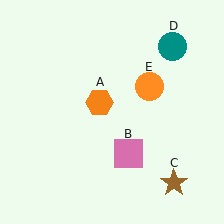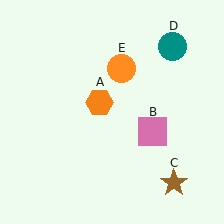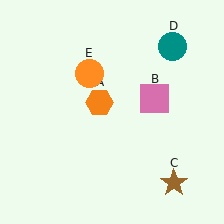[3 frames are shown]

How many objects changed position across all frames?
2 objects changed position: pink square (object B), orange circle (object E).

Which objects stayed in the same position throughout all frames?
Orange hexagon (object A) and brown star (object C) and teal circle (object D) remained stationary.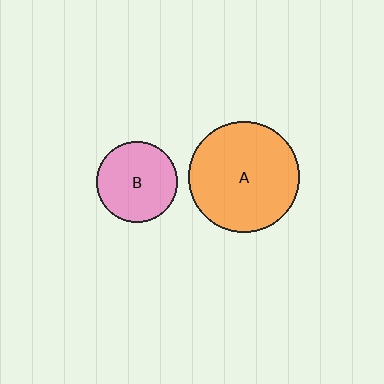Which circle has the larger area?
Circle A (orange).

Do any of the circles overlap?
No, none of the circles overlap.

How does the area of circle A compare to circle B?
Approximately 1.9 times.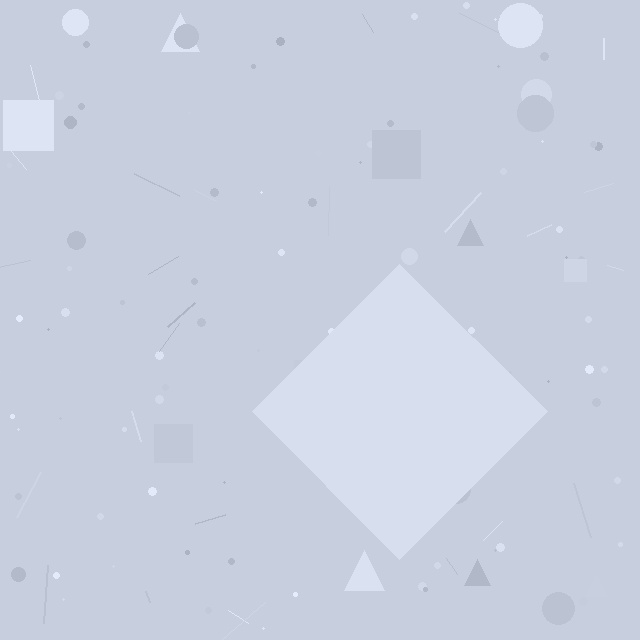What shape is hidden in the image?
A diamond is hidden in the image.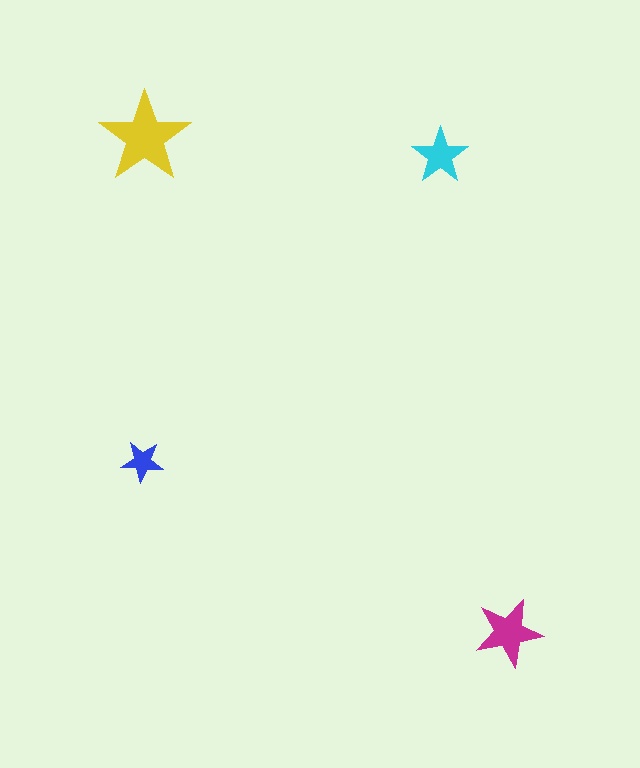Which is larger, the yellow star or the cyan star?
The yellow one.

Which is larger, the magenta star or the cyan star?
The magenta one.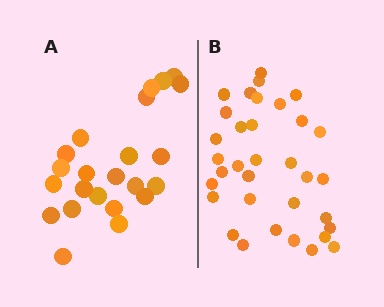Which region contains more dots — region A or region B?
Region B (the right region) has more dots.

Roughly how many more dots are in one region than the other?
Region B has roughly 12 or so more dots than region A.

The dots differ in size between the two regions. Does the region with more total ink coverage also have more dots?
No. Region A has more total ink coverage because its dots are larger, but region B actually contains more individual dots. Total area can be misleading — the number of items is what matters here.